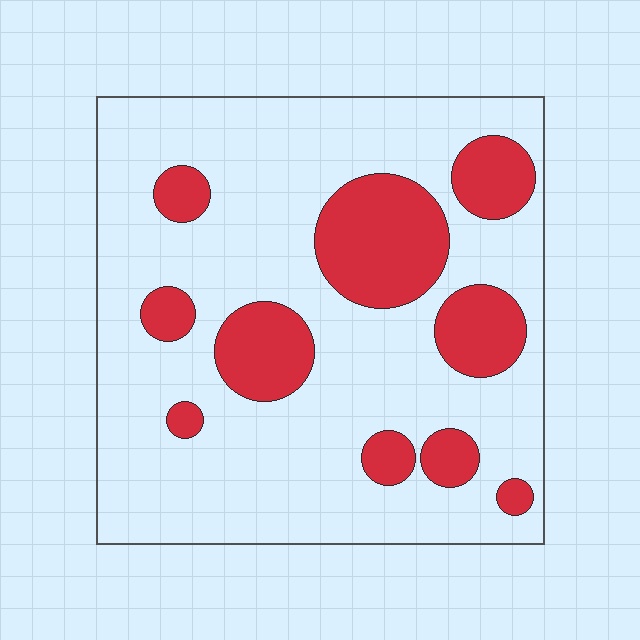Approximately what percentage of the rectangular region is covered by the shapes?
Approximately 25%.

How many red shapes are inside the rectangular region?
10.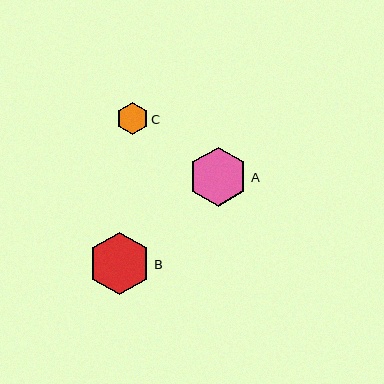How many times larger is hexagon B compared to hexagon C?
Hexagon B is approximately 1.9 times the size of hexagon C.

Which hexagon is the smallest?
Hexagon C is the smallest with a size of approximately 32 pixels.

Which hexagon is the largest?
Hexagon B is the largest with a size of approximately 63 pixels.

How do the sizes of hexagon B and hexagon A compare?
Hexagon B and hexagon A are approximately the same size.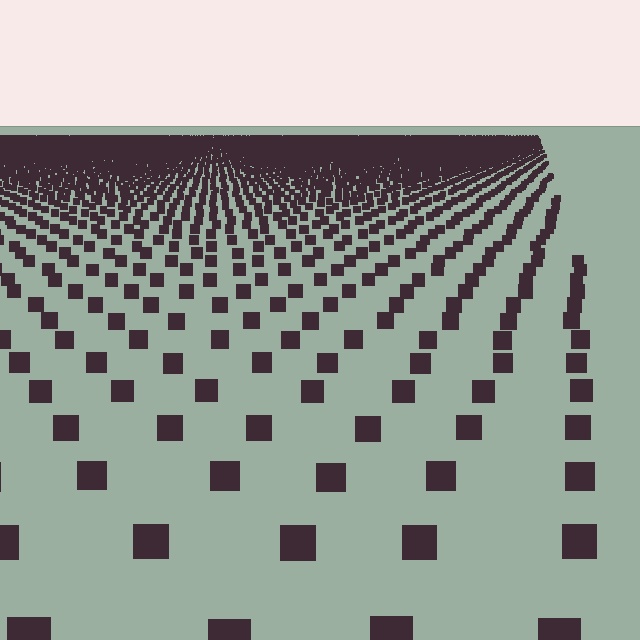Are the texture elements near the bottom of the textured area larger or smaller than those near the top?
Larger. Near the bottom, elements are closer to the viewer and appear at a bigger on-screen size.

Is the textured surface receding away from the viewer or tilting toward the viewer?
The surface is receding away from the viewer. Texture elements get smaller and denser toward the top.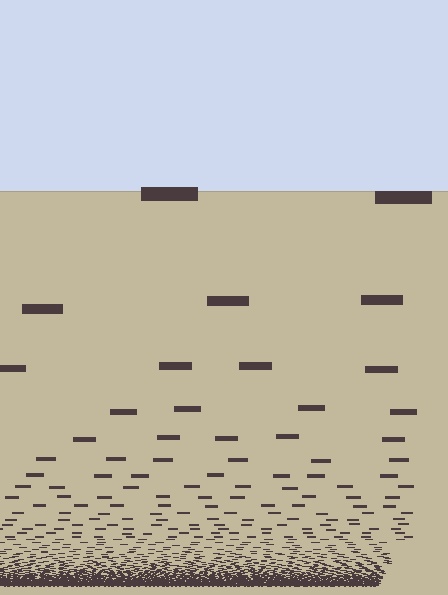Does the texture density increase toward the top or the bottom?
Density increases toward the bottom.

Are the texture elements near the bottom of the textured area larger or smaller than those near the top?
Smaller. The gradient is inverted — elements near the bottom are smaller and denser.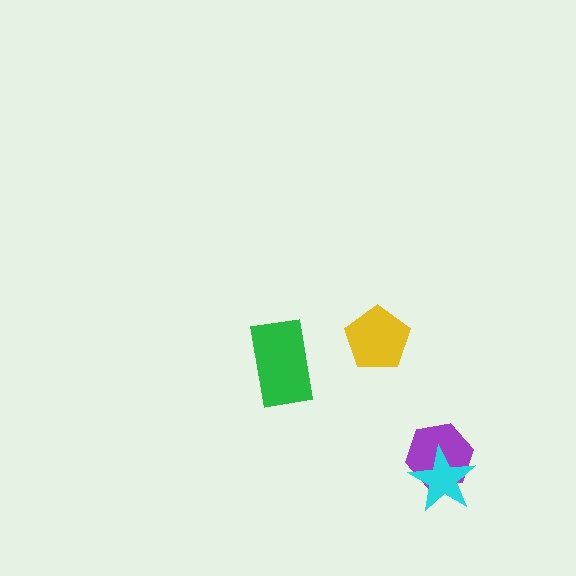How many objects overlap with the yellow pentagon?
0 objects overlap with the yellow pentagon.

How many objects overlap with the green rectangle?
0 objects overlap with the green rectangle.